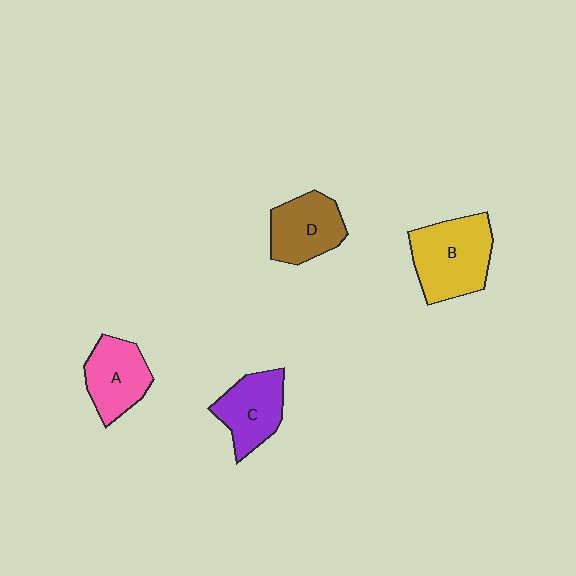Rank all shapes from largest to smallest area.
From largest to smallest: B (yellow), D (brown), C (purple), A (pink).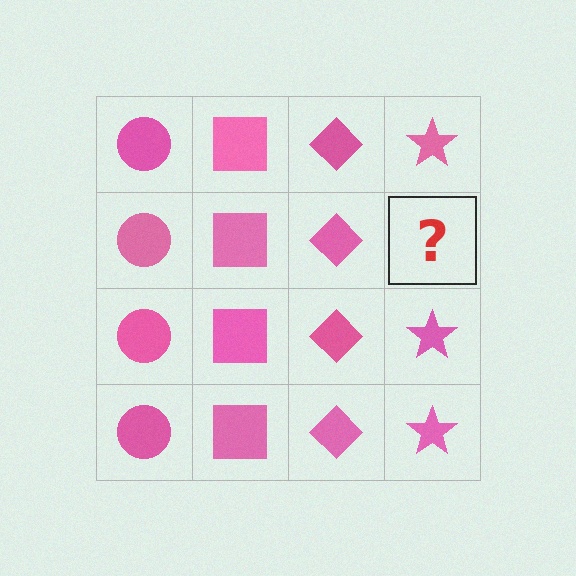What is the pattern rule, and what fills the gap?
The rule is that each column has a consistent shape. The gap should be filled with a pink star.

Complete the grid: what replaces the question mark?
The question mark should be replaced with a pink star.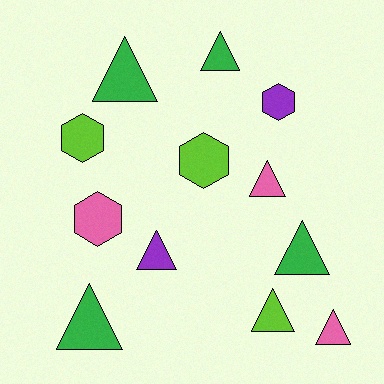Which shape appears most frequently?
Triangle, with 8 objects.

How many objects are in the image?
There are 12 objects.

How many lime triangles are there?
There is 1 lime triangle.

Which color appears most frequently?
Green, with 4 objects.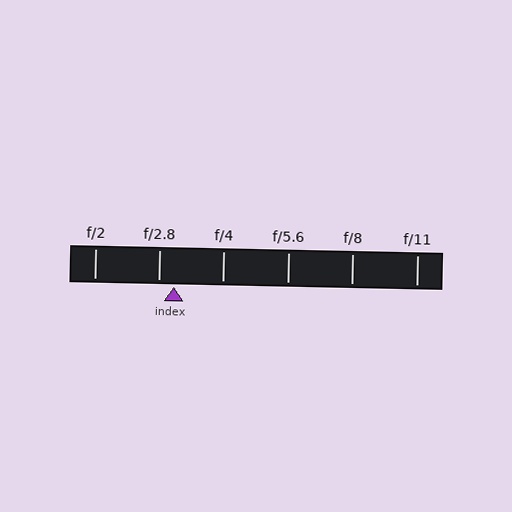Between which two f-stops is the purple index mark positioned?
The index mark is between f/2.8 and f/4.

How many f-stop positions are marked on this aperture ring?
There are 6 f-stop positions marked.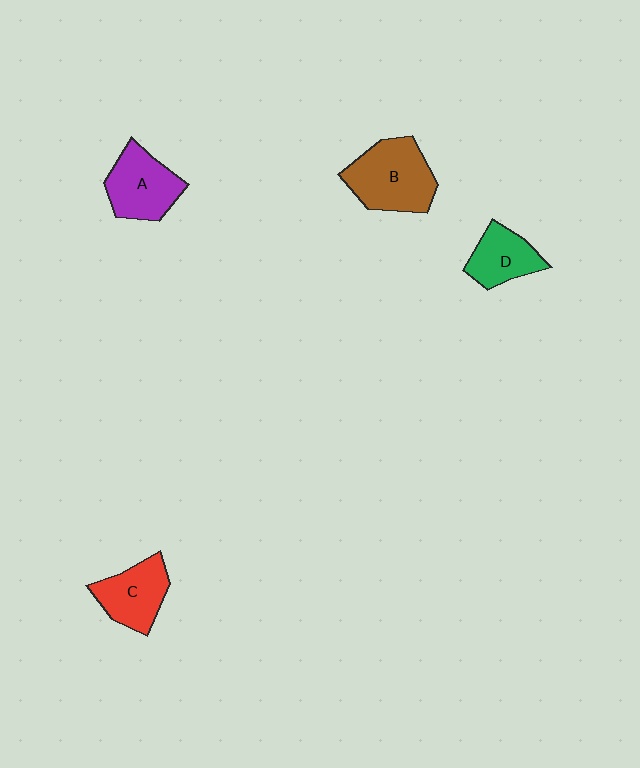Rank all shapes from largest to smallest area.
From largest to smallest: B (brown), A (purple), C (red), D (green).